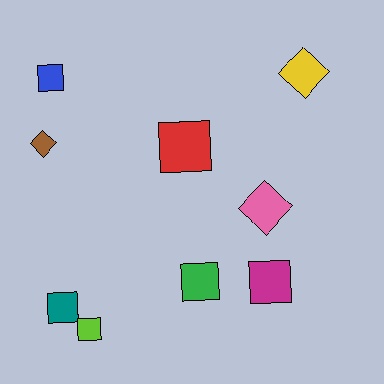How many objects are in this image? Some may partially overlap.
There are 9 objects.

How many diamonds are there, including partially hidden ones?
There are 3 diamonds.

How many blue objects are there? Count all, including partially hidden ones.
There is 1 blue object.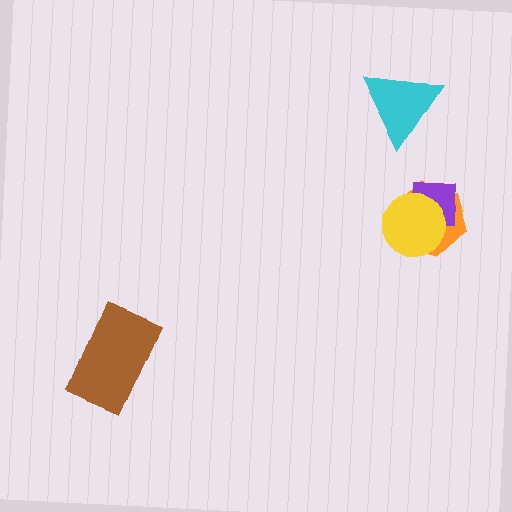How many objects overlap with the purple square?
2 objects overlap with the purple square.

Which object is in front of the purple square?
The yellow circle is in front of the purple square.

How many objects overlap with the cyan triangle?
0 objects overlap with the cyan triangle.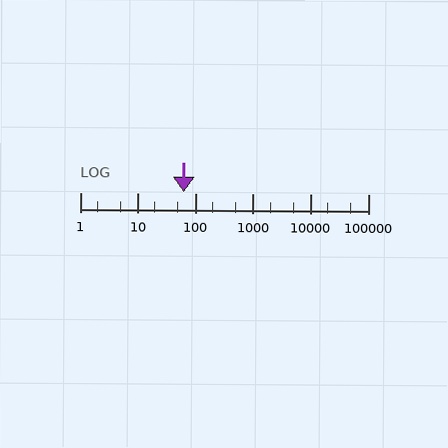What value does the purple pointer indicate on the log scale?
The pointer indicates approximately 62.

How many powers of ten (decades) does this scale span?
The scale spans 5 decades, from 1 to 100000.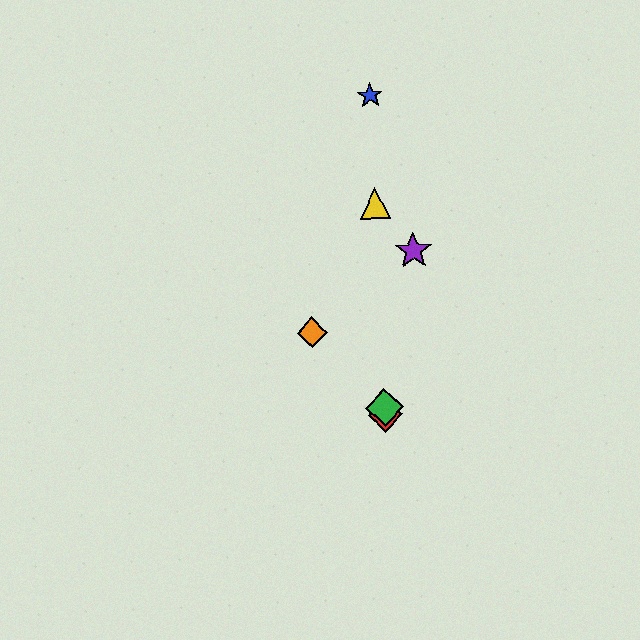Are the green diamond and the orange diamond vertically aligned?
No, the green diamond is at x≈385 and the orange diamond is at x≈312.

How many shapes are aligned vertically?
4 shapes (the red diamond, the blue star, the green diamond, the yellow triangle) are aligned vertically.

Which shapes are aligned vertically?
The red diamond, the blue star, the green diamond, the yellow triangle are aligned vertically.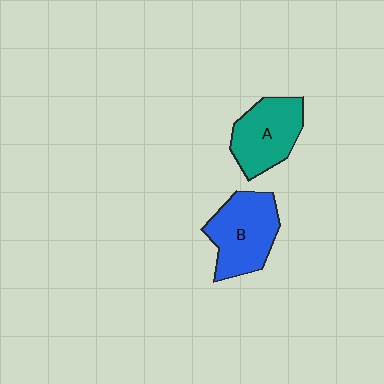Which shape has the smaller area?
Shape A (teal).